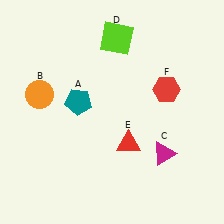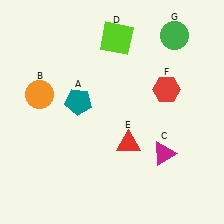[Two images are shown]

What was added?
A green circle (G) was added in Image 2.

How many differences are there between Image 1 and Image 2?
There is 1 difference between the two images.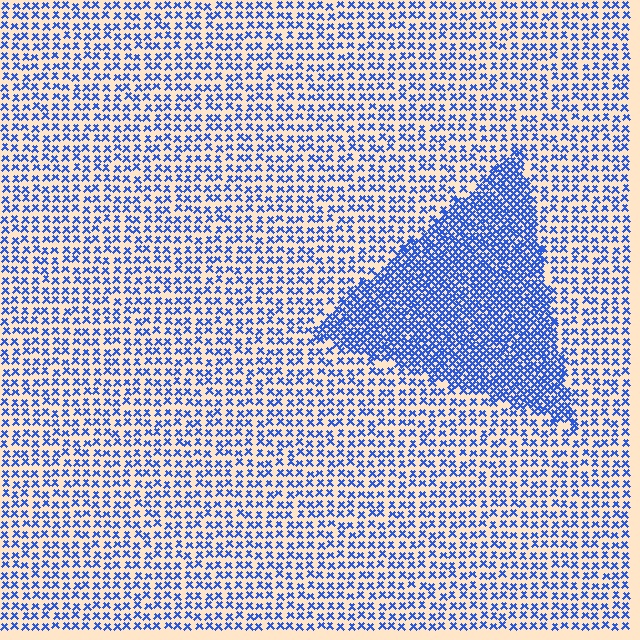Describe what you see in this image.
The image contains small blue elements arranged at two different densities. A triangle-shaped region is visible where the elements are more densely packed than the surrounding area.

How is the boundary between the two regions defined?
The boundary is defined by a change in element density (approximately 2.2x ratio). All elements are the same color, size, and shape.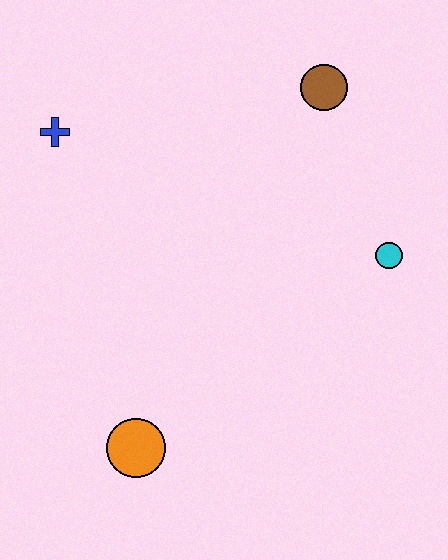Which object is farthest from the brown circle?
The orange circle is farthest from the brown circle.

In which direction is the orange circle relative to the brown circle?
The orange circle is below the brown circle.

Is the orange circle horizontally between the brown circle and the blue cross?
Yes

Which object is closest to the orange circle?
The cyan circle is closest to the orange circle.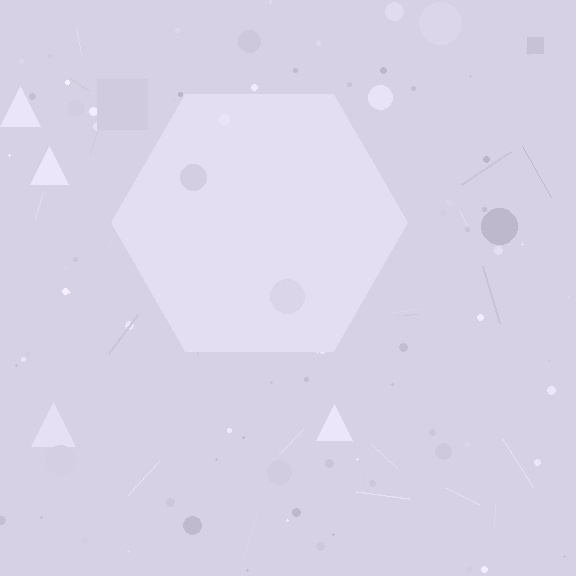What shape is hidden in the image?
A hexagon is hidden in the image.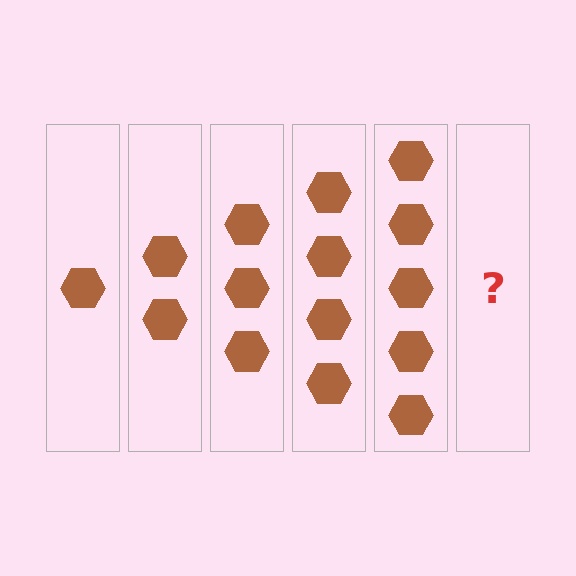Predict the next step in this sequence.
The next step is 6 hexagons.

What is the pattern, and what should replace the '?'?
The pattern is that each step adds one more hexagon. The '?' should be 6 hexagons.